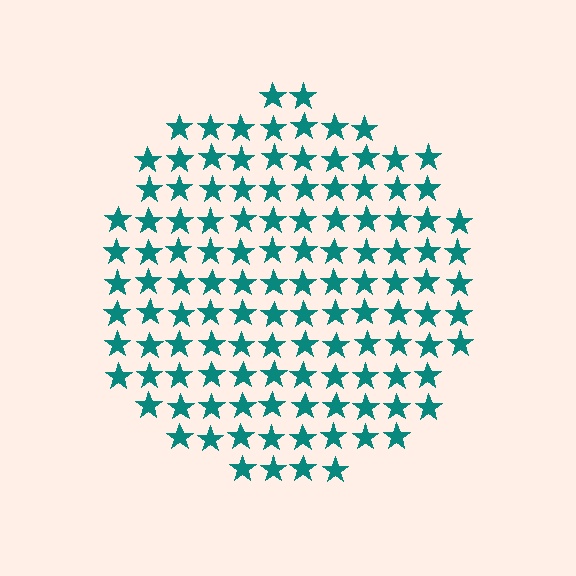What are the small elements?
The small elements are stars.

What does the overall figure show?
The overall figure shows a circle.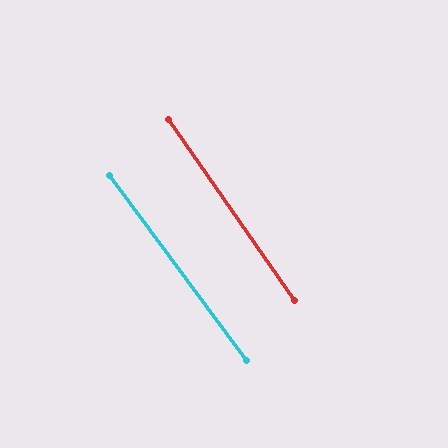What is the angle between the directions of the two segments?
Approximately 2 degrees.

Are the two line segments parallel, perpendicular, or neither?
Parallel — their directions differ by only 1.7°.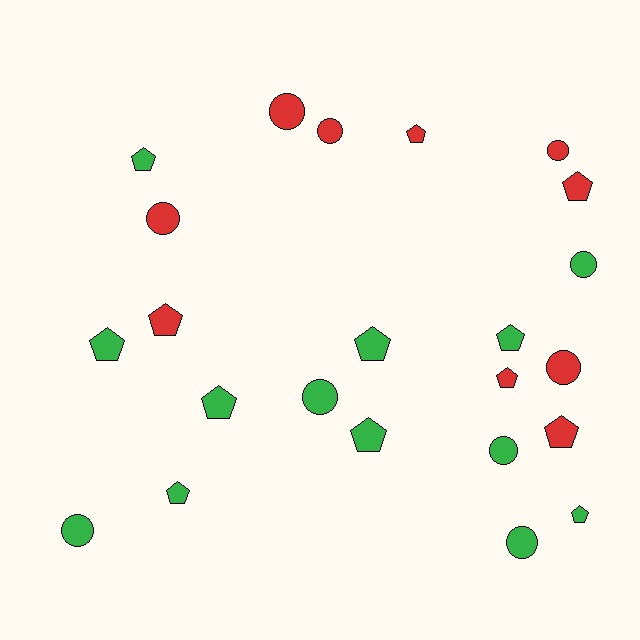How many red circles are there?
There are 5 red circles.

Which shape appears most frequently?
Pentagon, with 13 objects.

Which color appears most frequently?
Green, with 13 objects.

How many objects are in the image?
There are 23 objects.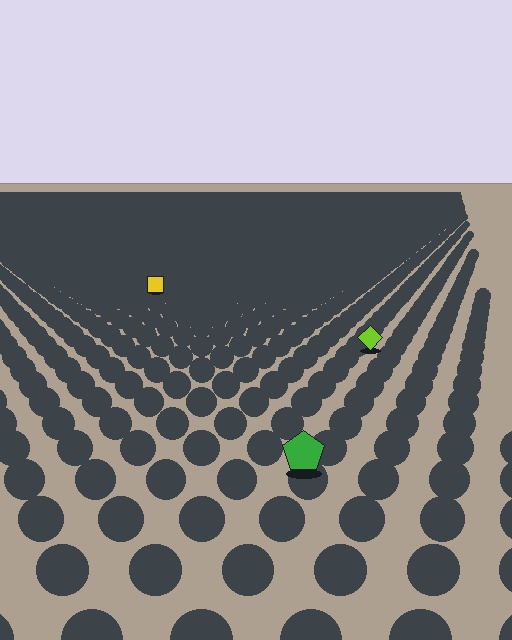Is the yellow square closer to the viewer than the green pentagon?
No. The green pentagon is closer — you can tell from the texture gradient: the ground texture is coarser near it.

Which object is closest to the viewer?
The green pentagon is closest. The texture marks near it are larger and more spread out.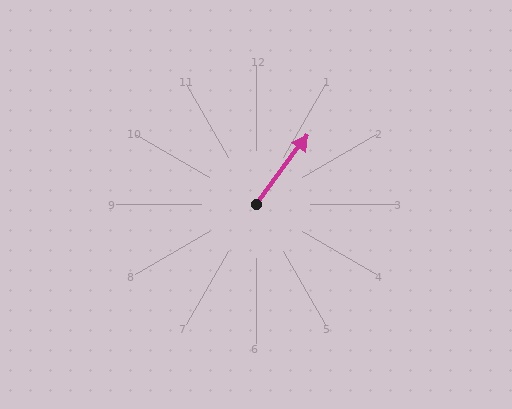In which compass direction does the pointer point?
Northeast.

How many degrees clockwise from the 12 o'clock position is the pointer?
Approximately 37 degrees.